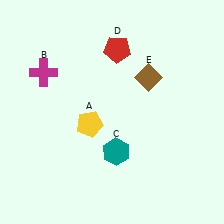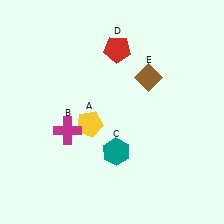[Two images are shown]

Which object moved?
The magenta cross (B) moved down.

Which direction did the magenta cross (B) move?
The magenta cross (B) moved down.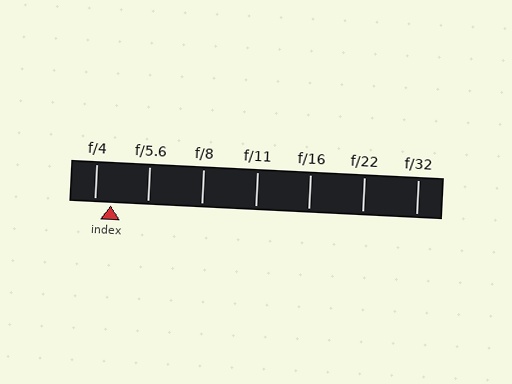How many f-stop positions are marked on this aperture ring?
There are 7 f-stop positions marked.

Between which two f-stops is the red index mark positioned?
The index mark is between f/4 and f/5.6.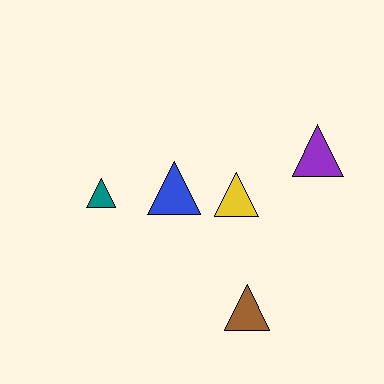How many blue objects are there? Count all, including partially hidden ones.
There is 1 blue object.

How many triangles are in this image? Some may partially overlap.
There are 5 triangles.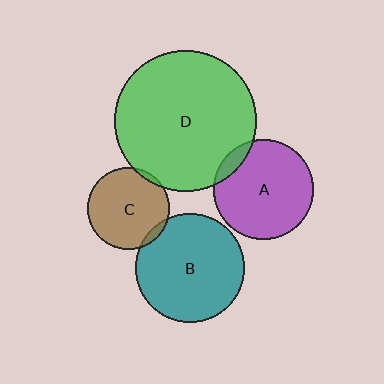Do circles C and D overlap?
Yes.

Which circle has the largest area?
Circle D (green).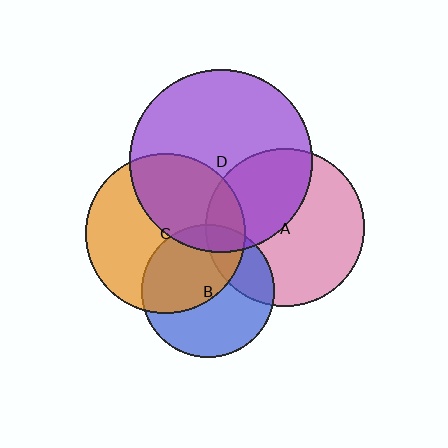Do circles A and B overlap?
Yes.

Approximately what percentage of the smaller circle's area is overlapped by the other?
Approximately 25%.